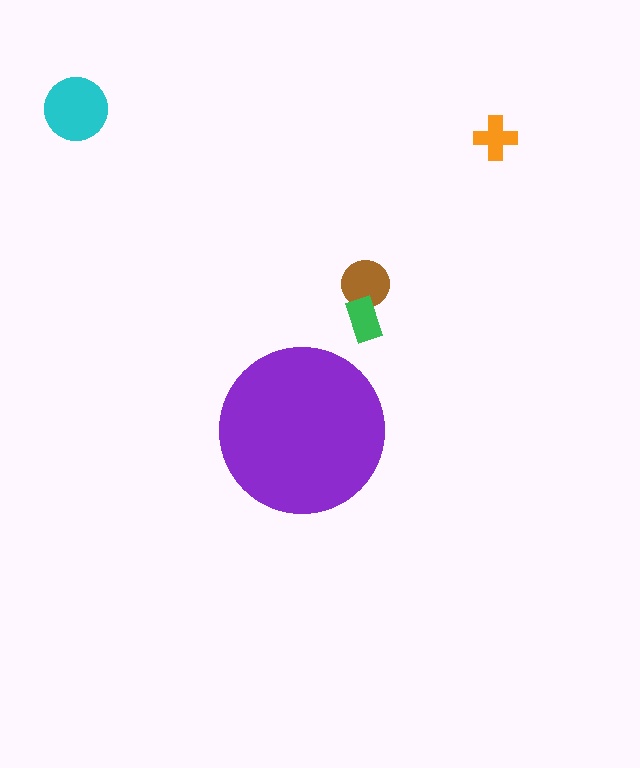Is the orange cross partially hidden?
No, the orange cross is fully visible.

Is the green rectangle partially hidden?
No, the green rectangle is fully visible.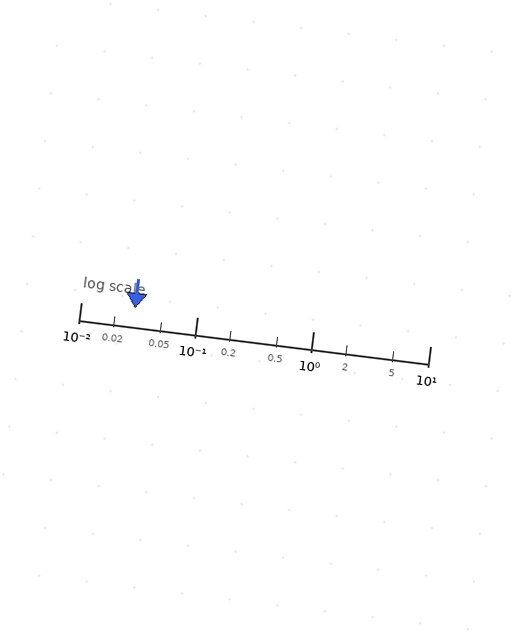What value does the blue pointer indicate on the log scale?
The pointer indicates approximately 0.029.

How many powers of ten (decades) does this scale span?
The scale spans 3 decades, from 0.01 to 10.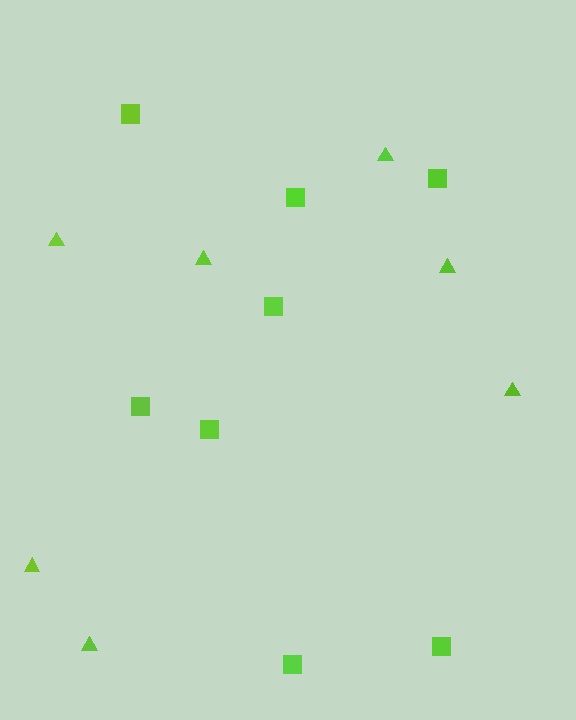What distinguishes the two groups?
There are 2 groups: one group of triangles (7) and one group of squares (8).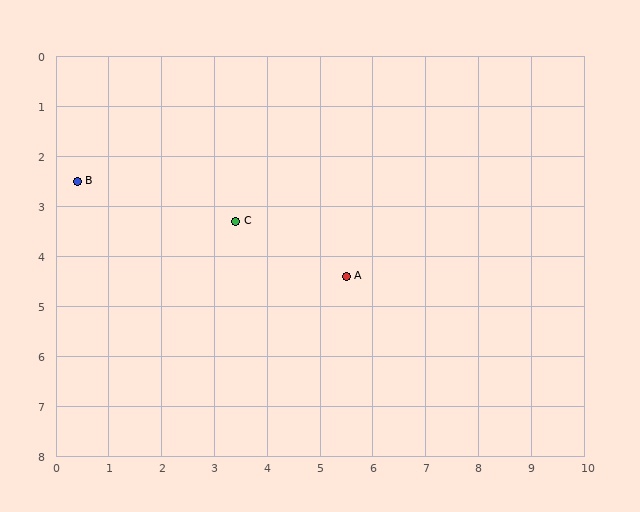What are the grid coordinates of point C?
Point C is at approximately (3.4, 3.3).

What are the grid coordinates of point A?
Point A is at approximately (5.5, 4.4).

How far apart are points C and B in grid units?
Points C and B are about 3.1 grid units apart.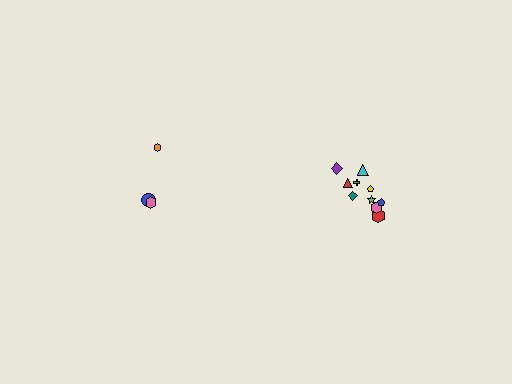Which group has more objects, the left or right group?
The right group.